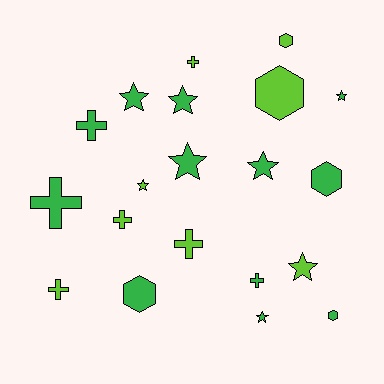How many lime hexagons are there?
There are 2 lime hexagons.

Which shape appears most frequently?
Star, with 8 objects.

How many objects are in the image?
There are 20 objects.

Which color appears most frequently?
Green, with 12 objects.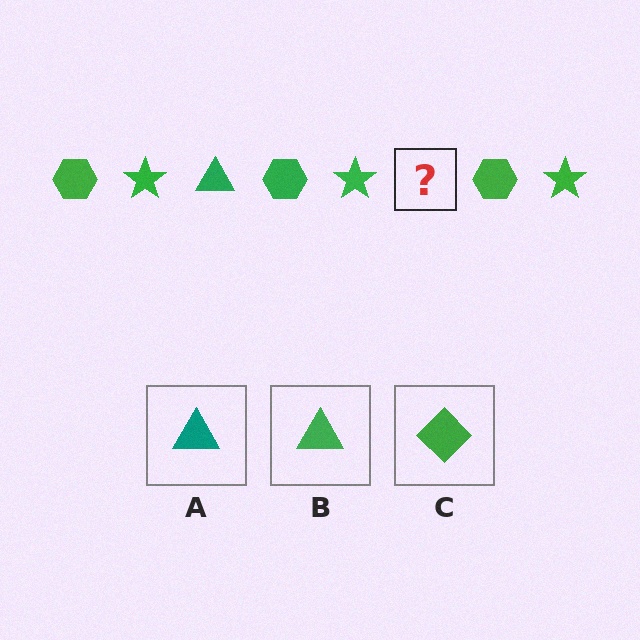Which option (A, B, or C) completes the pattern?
B.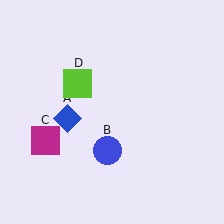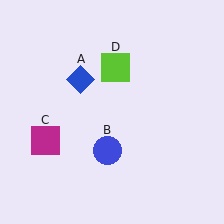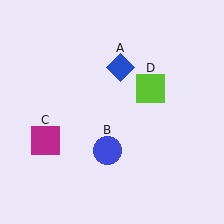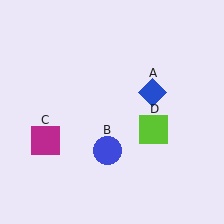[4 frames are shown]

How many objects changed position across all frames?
2 objects changed position: blue diamond (object A), lime square (object D).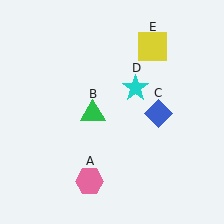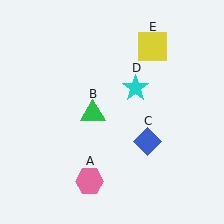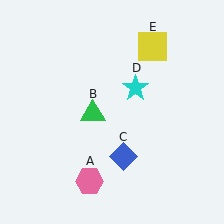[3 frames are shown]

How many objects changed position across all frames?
1 object changed position: blue diamond (object C).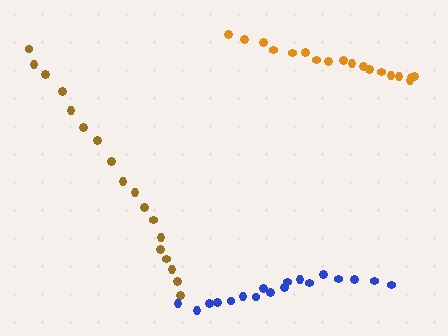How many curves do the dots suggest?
There are 3 distinct paths.